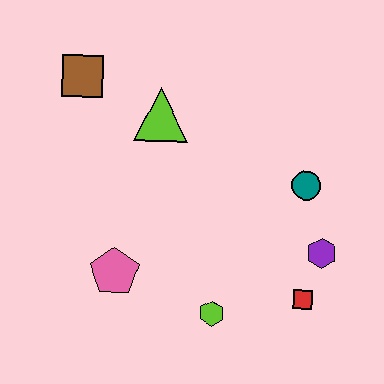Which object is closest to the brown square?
The lime triangle is closest to the brown square.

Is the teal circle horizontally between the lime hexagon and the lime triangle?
No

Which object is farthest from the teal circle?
The brown square is farthest from the teal circle.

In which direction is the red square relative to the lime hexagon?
The red square is to the right of the lime hexagon.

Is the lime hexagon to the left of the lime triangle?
No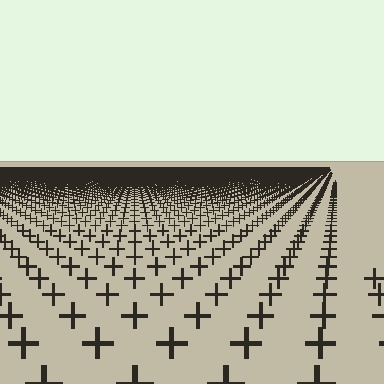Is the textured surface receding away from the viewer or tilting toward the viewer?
The surface is receding away from the viewer. Texture elements get smaller and denser toward the top.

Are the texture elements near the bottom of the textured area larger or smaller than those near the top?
Larger. Near the bottom, elements are closer to the viewer and appear at a bigger on-screen size.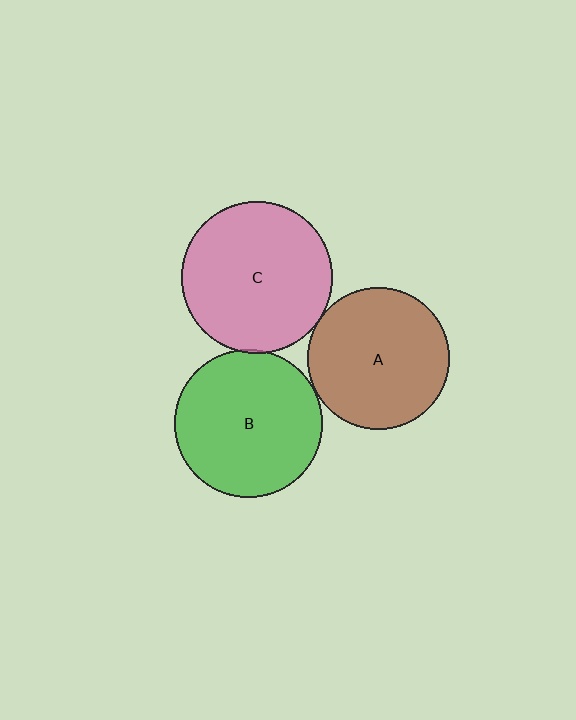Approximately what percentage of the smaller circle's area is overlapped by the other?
Approximately 5%.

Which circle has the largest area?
Circle C (pink).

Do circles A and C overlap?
Yes.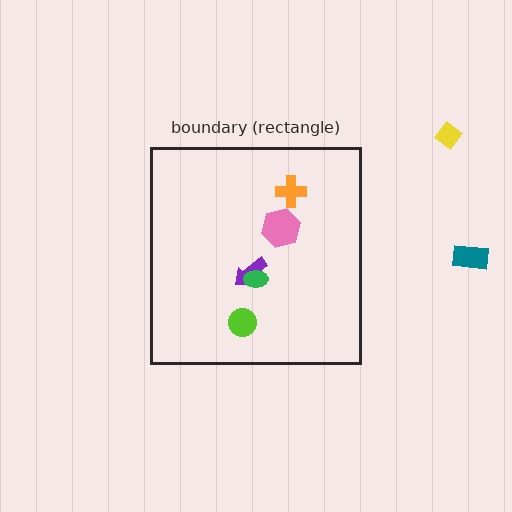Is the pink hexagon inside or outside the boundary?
Inside.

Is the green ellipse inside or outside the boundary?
Inside.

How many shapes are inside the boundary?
5 inside, 2 outside.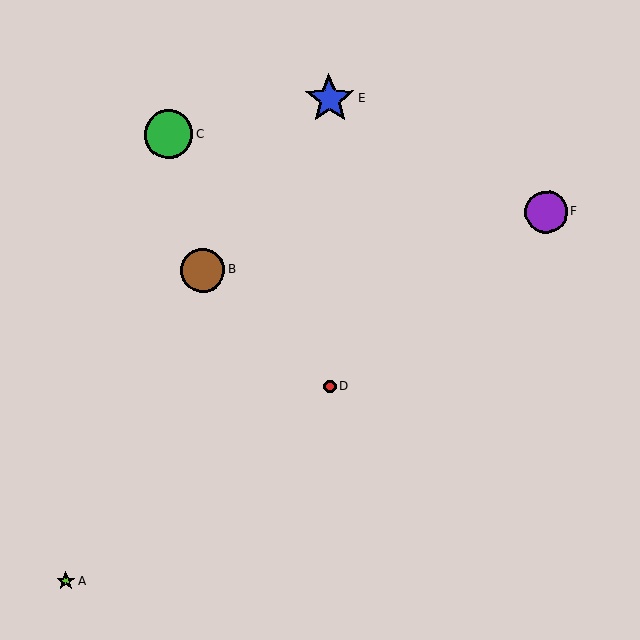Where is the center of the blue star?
The center of the blue star is at (329, 99).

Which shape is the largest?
The blue star (labeled E) is the largest.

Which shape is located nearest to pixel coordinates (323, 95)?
The blue star (labeled E) at (329, 99) is nearest to that location.